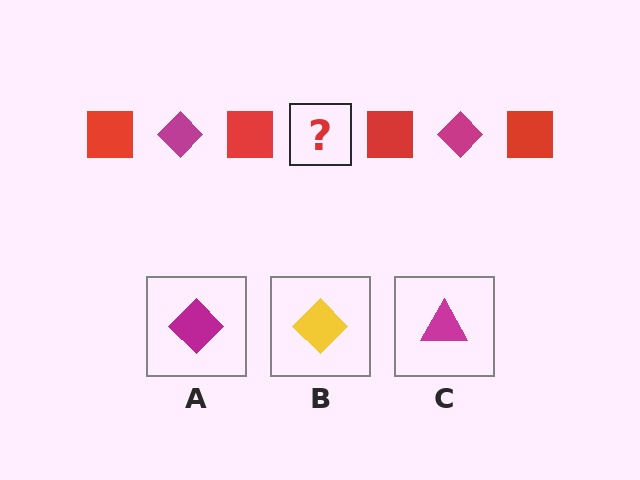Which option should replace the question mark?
Option A.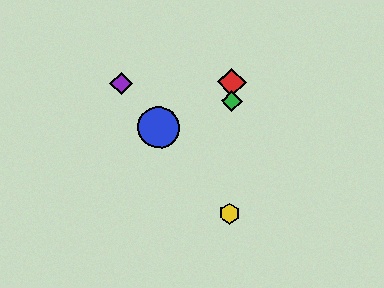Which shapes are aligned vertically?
The red diamond, the green diamond, the yellow hexagon are aligned vertically.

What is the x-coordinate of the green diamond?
The green diamond is at x≈232.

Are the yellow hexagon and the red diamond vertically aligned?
Yes, both are at x≈230.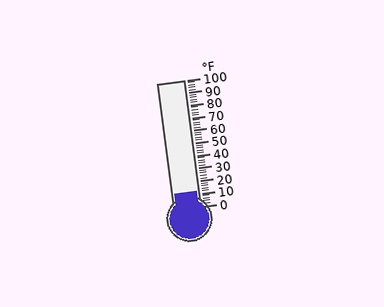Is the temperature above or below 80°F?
The temperature is below 80°F.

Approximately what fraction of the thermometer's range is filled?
The thermometer is filled to approximately 10% of its range.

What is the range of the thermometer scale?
The thermometer scale ranges from 0°F to 100°F.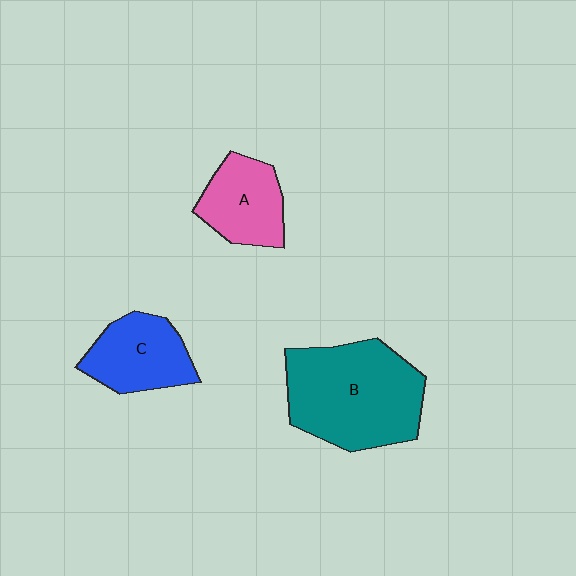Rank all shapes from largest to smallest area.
From largest to smallest: B (teal), C (blue), A (pink).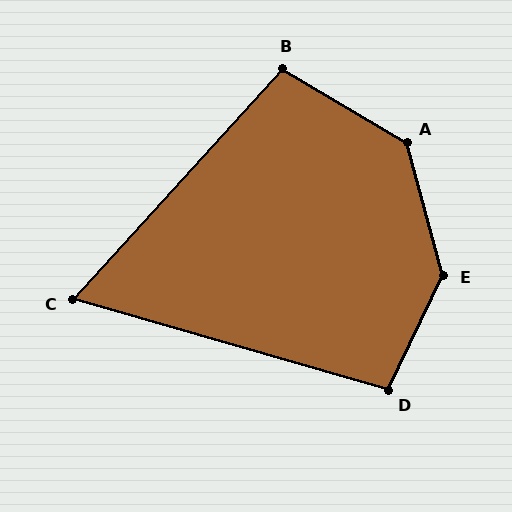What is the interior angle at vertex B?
Approximately 102 degrees (obtuse).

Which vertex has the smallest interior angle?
C, at approximately 64 degrees.